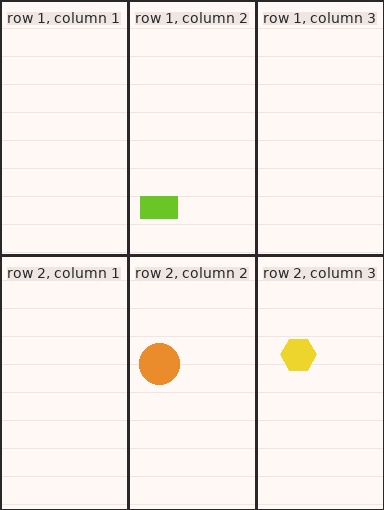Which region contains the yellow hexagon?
The row 2, column 3 region.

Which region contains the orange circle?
The row 2, column 2 region.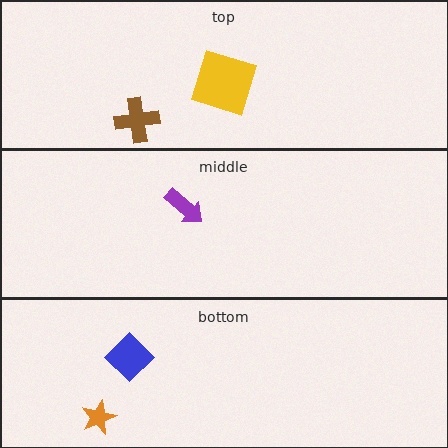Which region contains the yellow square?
The top region.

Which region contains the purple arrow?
The middle region.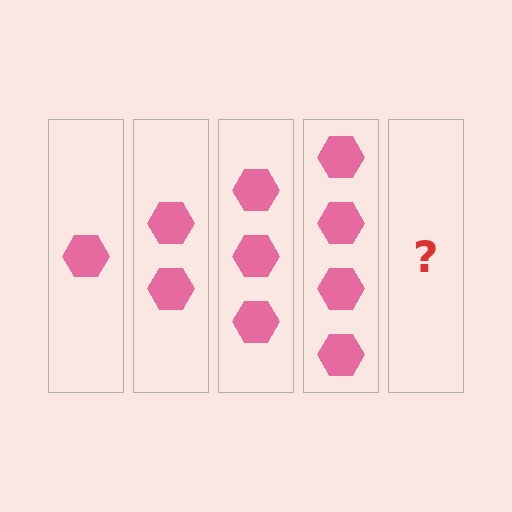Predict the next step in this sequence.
The next step is 5 hexagons.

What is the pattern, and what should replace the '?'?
The pattern is that each step adds one more hexagon. The '?' should be 5 hexagons.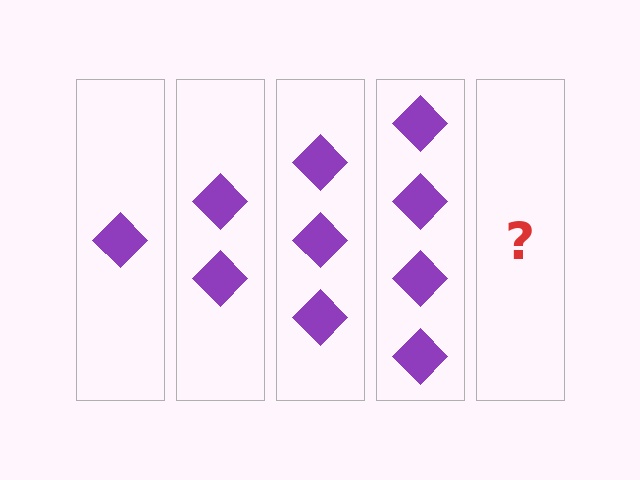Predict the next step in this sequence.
The next step is 5 diamonds.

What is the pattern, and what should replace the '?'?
The pattern is that each step adds one more diamond. The '?' should be 5 diamonds.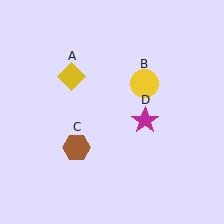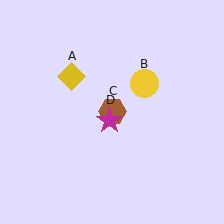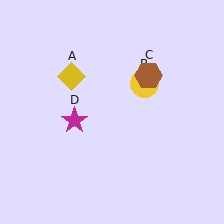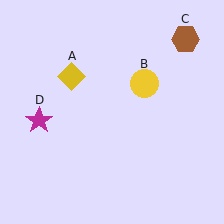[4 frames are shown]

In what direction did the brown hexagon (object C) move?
The brown hexagon (object C) moved up and to the right.